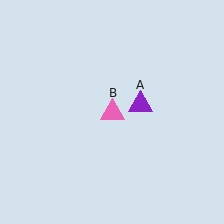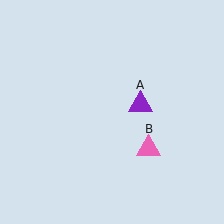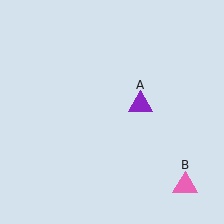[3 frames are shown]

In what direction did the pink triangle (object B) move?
The pink triangle (object B) moved down and to the right.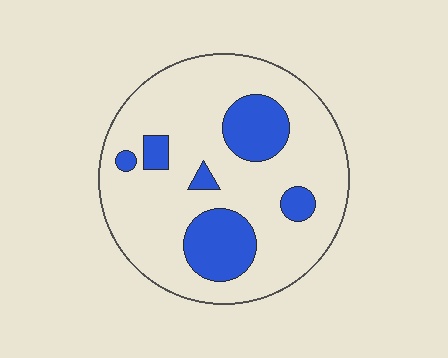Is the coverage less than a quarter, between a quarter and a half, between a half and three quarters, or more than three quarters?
Less than a quarter.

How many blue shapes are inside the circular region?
6.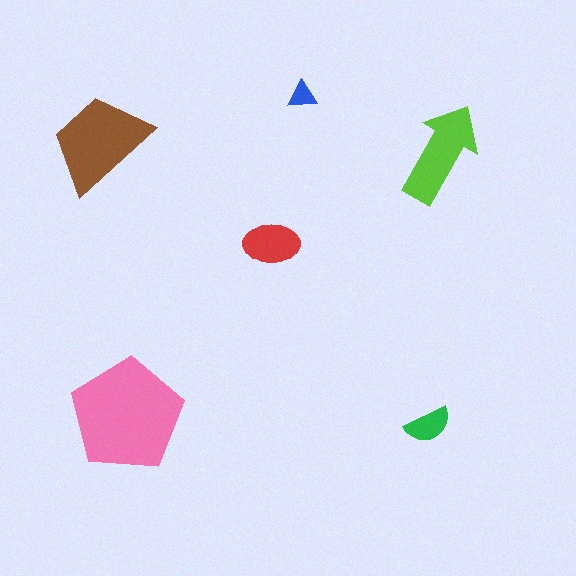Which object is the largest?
The pink pentagon.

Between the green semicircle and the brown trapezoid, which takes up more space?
The brown trapezoid.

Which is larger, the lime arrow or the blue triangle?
The lime arrow.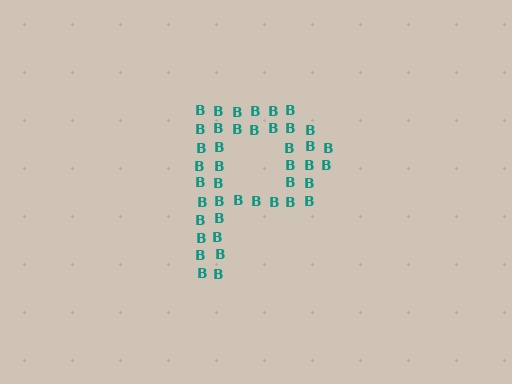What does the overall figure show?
The overall figure shows the letter P.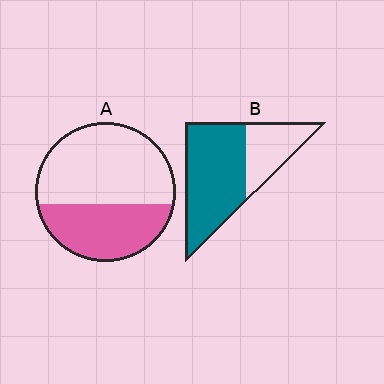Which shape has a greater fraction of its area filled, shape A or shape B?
Shape B.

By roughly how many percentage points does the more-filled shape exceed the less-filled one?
By roughly 30 percentage points (B over A).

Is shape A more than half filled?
No.